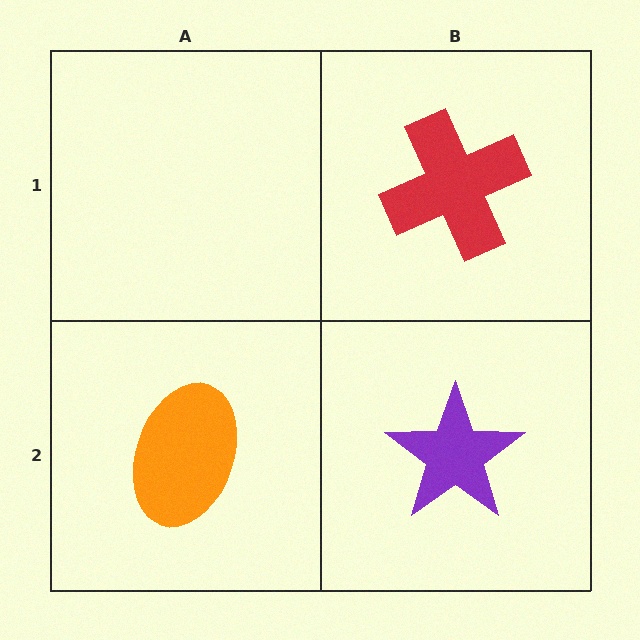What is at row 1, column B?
A red cross.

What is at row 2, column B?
A purple star.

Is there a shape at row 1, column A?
No, that cell is empty.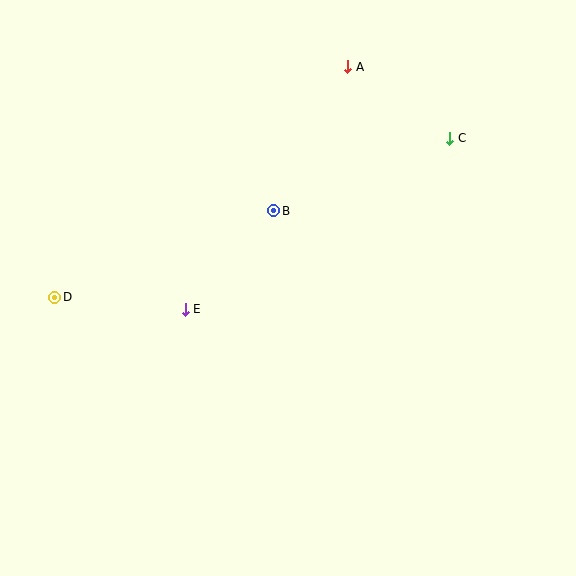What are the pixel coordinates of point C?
Point C is at (450, 138).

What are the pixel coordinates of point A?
Point A is at (348, 67).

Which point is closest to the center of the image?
Point B at (274, 211) is closest to the center.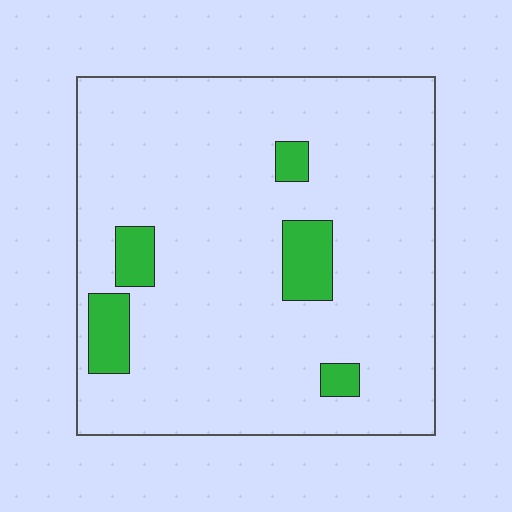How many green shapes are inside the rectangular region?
5.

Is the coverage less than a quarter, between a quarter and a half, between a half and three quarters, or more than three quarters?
Less than a quarter.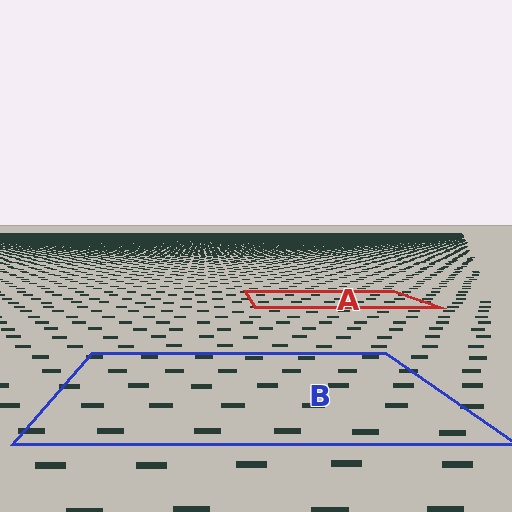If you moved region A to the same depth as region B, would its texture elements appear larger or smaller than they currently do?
They would appear larger. At a closer depth, the same texture elements are projected at a bigger on-screen size.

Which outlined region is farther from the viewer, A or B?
Region A is farther from the viewer — the texture elements inside it appear smaller and more densely packed.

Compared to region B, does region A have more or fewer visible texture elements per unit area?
Region A has more texture elements per unit area — they are packed more densely because it is farther away.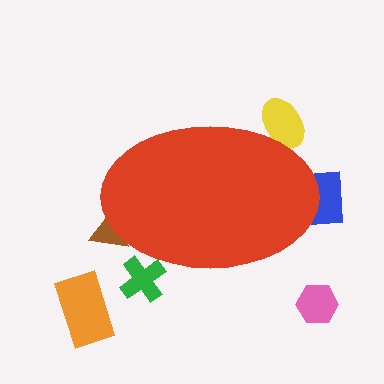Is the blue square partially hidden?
Yes, the blue square is partially hidden behind the red ellipse.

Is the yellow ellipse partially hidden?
Yes, the yellow ellipse is partially hidden behind the red ellipse.